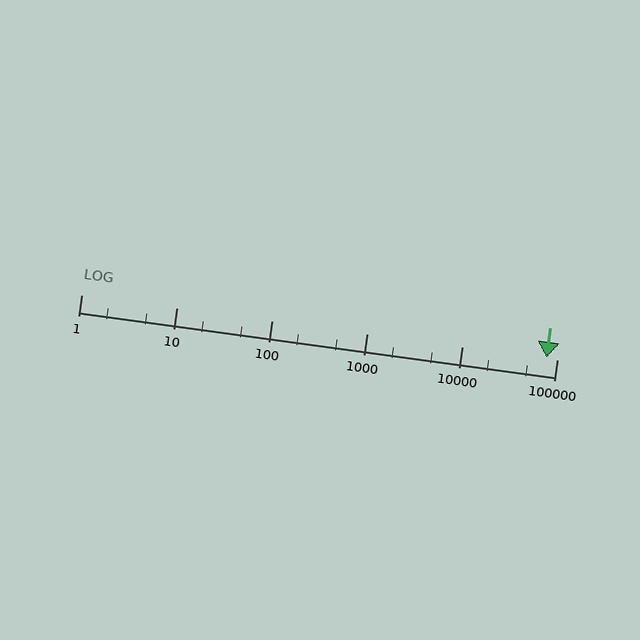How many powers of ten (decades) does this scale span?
The scale spans 5 decades, from 1 to 100000.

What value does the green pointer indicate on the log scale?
The pointer indicates approximately 78000.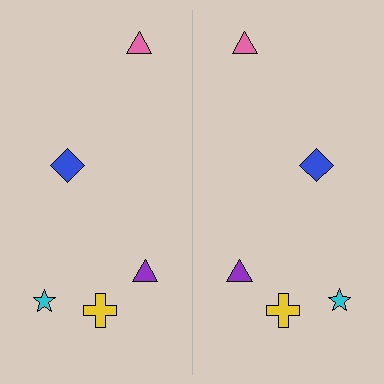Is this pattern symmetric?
Yes, this pattern has bilateral (reflection) symmetry.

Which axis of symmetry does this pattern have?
The pattern has a vertical axis of symmetry running through the center of the image.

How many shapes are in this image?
There are 10 shapes in this image.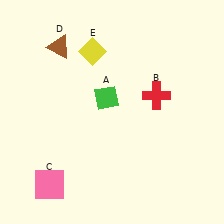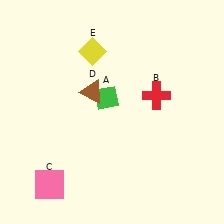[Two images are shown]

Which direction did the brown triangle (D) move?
The brown triangle (D) moved down.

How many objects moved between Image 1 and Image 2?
1 object moved between the two images.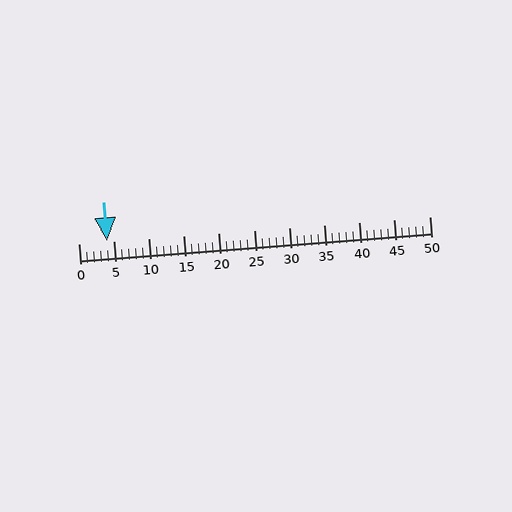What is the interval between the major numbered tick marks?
The major tick marks are spaced 5 units apart.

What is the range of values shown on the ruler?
The ruler shows values from 0 to 50.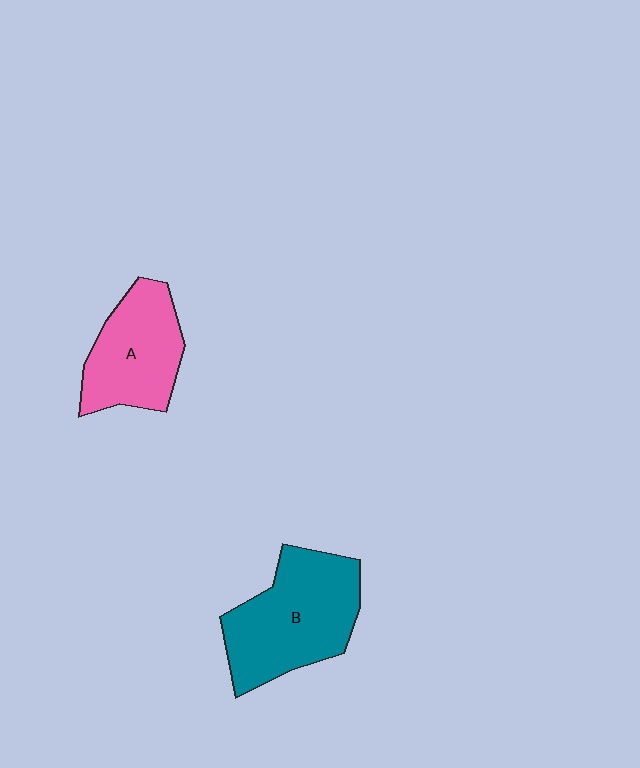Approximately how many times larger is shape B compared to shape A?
Approximately 1.3 times.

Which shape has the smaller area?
Shape A (pink).